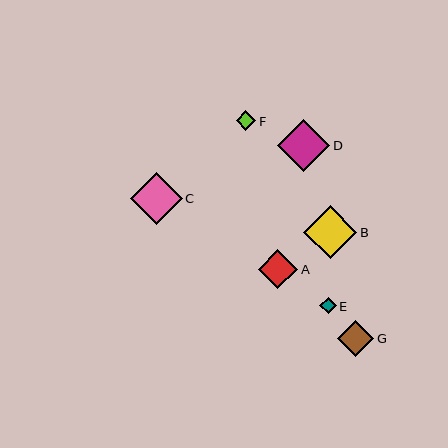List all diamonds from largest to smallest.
From largest to smallest: B, D, C, A, G, F, E.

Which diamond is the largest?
Diamond B is the largest with a size of approximately 53 pixels.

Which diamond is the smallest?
Diamond E is the smallest with a size of approximately 16 pixels.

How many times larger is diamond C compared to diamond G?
Diamond C is approximately 1.4 times the size of diamond G.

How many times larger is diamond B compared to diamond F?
Diamond B is approximately 2.8 times the size of diamond F.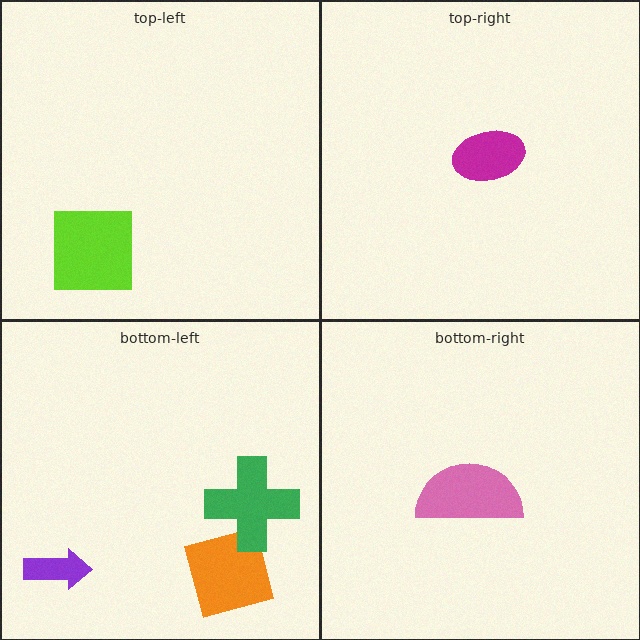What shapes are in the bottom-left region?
The orange square, the purple arrow, the green cross.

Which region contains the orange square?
The bottom-left region.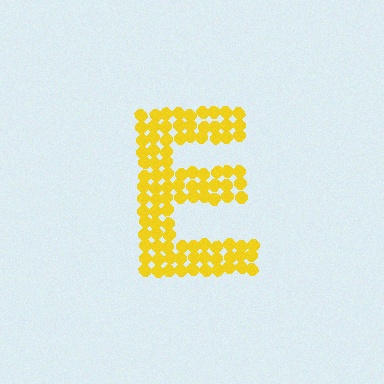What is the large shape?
The large shape is the letter E.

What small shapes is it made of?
It is made of small circles.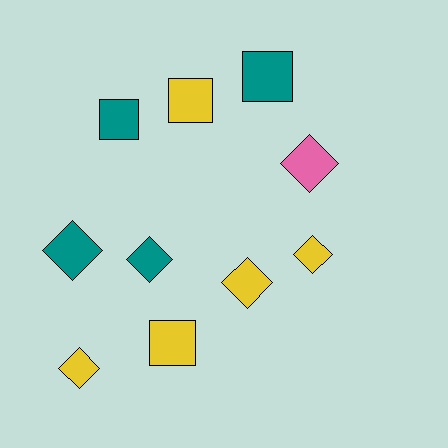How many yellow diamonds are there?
There are 3 yellow diamonds.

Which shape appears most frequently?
Diamond, with 6 objects.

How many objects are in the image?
There are 10 objects.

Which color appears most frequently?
Yellow, with 5 objects.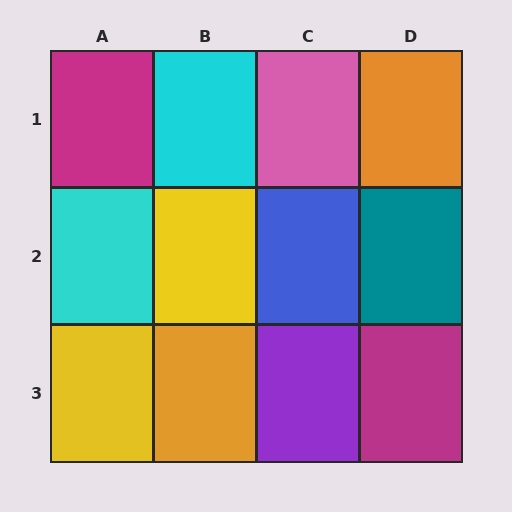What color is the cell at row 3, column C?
Purple.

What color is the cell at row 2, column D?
Teal.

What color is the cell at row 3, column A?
Yellow.